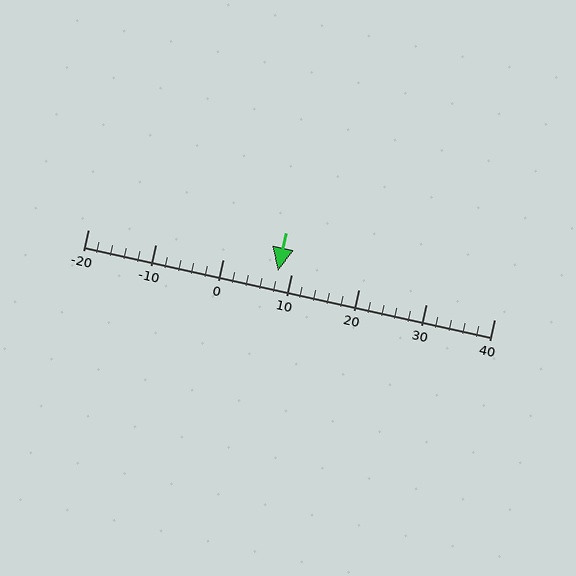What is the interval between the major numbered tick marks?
The major tick marks are spaced 10 units apart.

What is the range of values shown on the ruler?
The ruler shows values from -20 to 40.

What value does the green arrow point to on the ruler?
The green arrow points to approximately 8.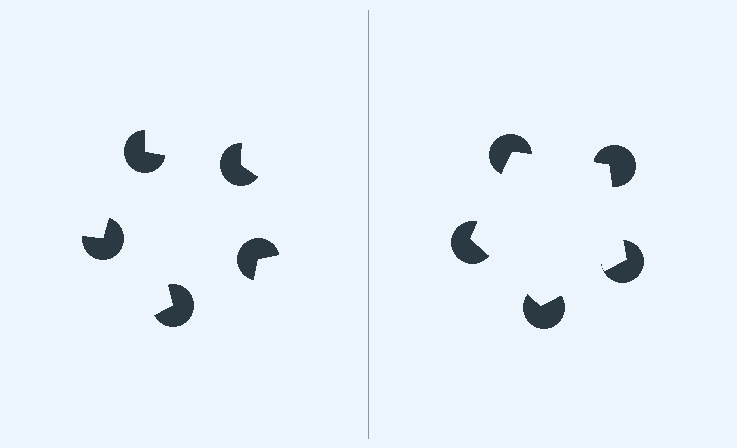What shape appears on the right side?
An illusory pentagon.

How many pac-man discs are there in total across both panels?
10 — 5 on each side.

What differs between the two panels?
The pac-man discs are positioned identically on both sides; only the wedge orientations differ. On the right they align to a pentagon; on the left they are misaligned.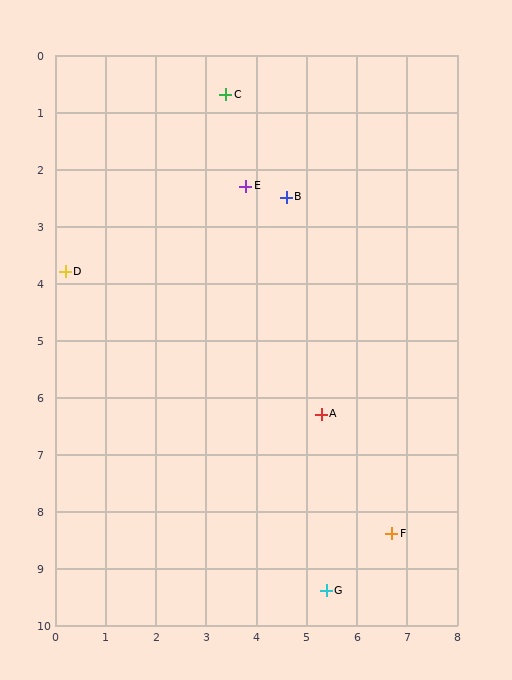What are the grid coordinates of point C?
Point C is at approximately (3.4, 0.7).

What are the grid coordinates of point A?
Point A is at approximately (5.3, 6.3).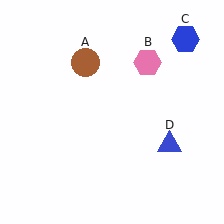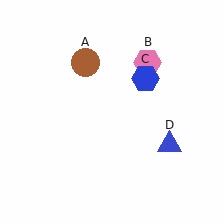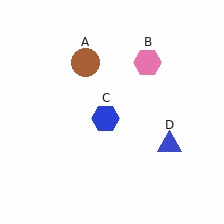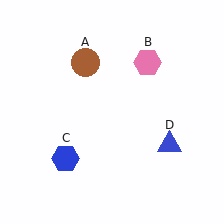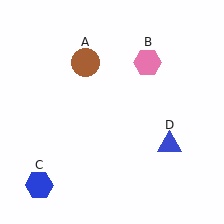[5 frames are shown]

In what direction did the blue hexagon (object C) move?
The blue hexagon (object C) moved down and to the left.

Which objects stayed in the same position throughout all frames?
Brown circle (object A) and pink hexagon (object B) and blue triangle (object D) remained stationary.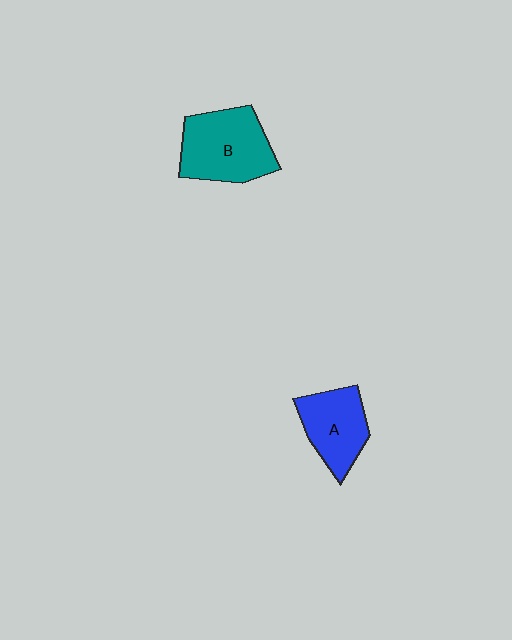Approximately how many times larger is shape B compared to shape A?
Approximately 1.3 times.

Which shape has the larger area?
Shape B (teal).